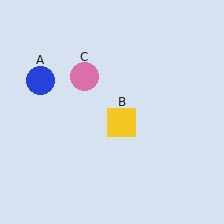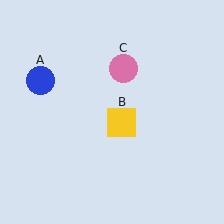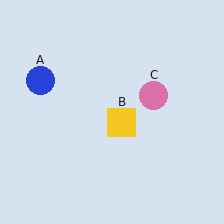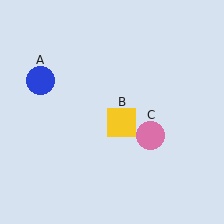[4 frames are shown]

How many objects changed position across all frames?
1 object changed position: pink circle (object C).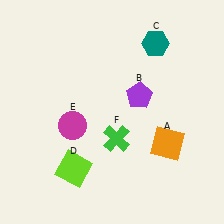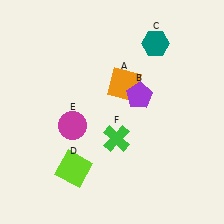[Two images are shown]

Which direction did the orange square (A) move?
The orange square (A) moved up.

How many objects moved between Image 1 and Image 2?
1 object moved between the two images.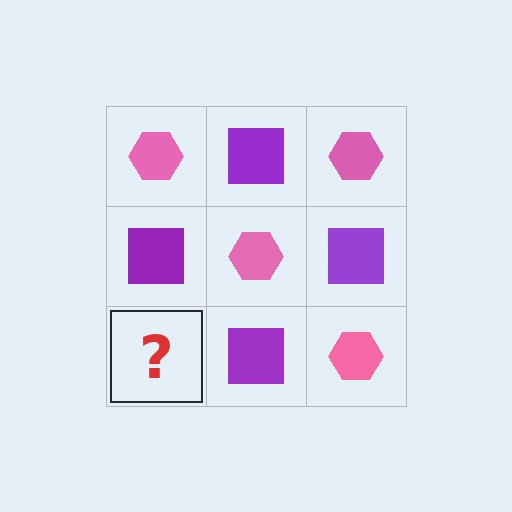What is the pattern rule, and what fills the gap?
The rule is that it alternates pink hexagon and purple square in a checkerboard pattern. The gap should be filled with a pink hexagon.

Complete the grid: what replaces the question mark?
The question mark should be replaced with a pink hexagon.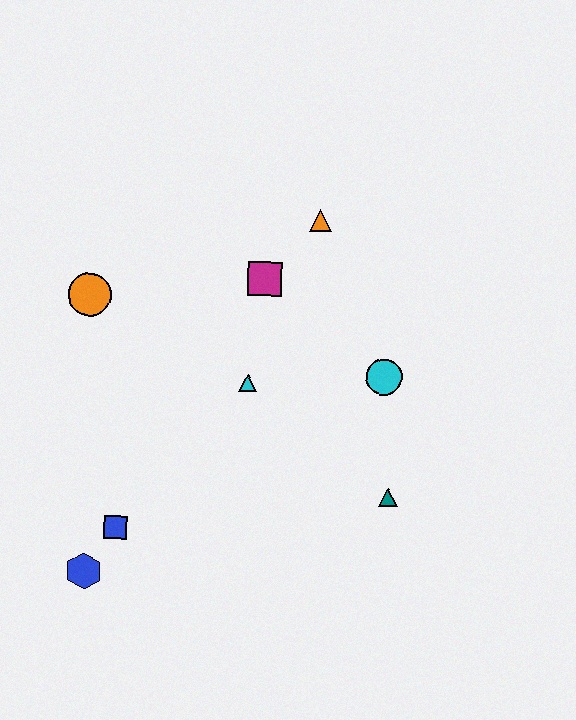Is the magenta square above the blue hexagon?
Yes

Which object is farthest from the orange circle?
The teal triangle is farthest from the orange circle.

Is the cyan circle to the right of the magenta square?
Yes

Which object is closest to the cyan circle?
The teal triangle is closest to the cyan circle.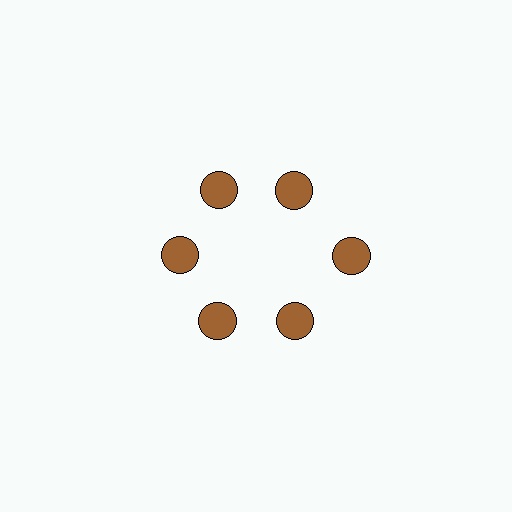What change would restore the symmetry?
The symmetry would be restored by moving it inward, back onto the ring so that all 6 circles sit at equal angles and equal distance from the center.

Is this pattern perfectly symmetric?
No. The 6 brown circles are arranged in a ring, but one element near the 3 o'clock position is pushed outward from the center, breaking the 6-fold rotational symmetry.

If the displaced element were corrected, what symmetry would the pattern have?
It would have 6-fold rotational symmetry — the pattern would map onto itself every 60 degrees.